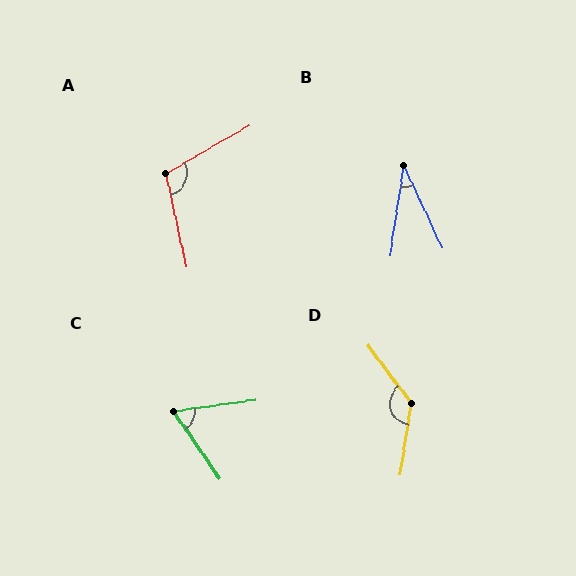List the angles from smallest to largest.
B (34°), C (63°), A (108°), D (134°).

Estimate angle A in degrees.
Approximately 108 degrees.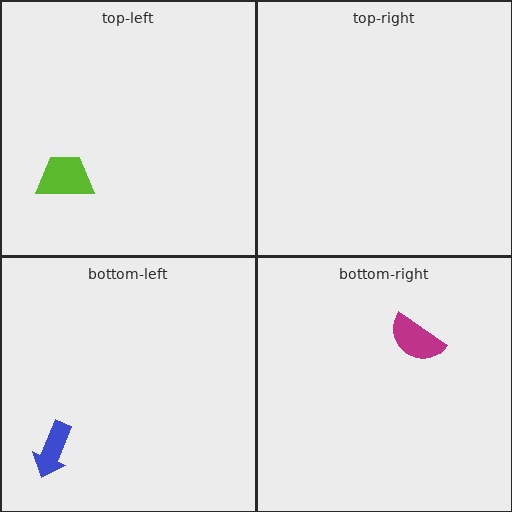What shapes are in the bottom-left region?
The blue arrow.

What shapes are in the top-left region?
The lime trapezoid.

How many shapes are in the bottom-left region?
1.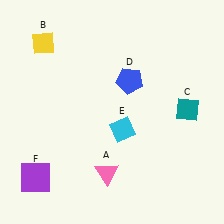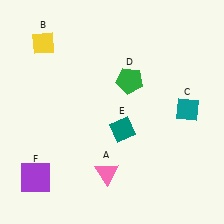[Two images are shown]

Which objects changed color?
D changed from blue to green. E changed from cyan to teal.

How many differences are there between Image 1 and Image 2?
There are 2 differences between the two images.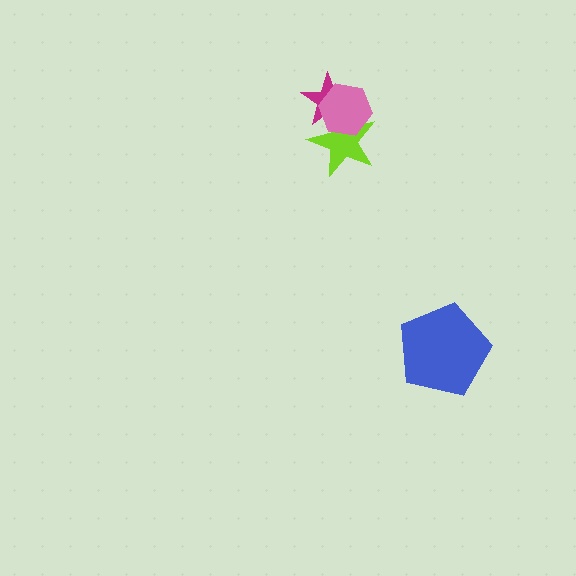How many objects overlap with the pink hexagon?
2 objects overlap with the pink hexagon.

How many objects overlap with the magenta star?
2 objects overlap with the magenta star.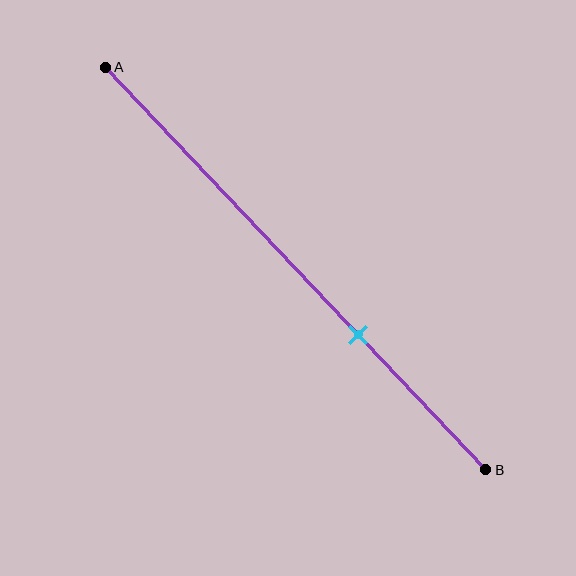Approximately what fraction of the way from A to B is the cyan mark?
The cyan mark is approximately 65% of the way from A to B.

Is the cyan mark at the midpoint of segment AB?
No, the mark is at about 65% from A, not at the 50% midpoint.